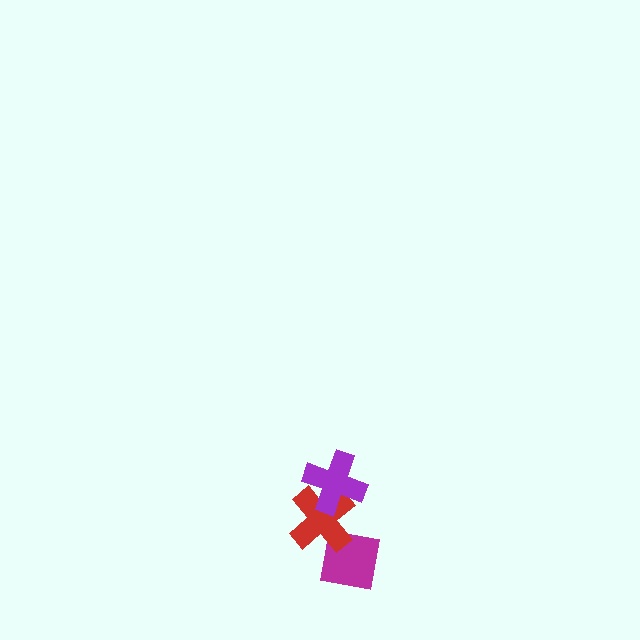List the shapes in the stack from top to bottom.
From top to bottom: the purple cross, the red cross, the magenta square.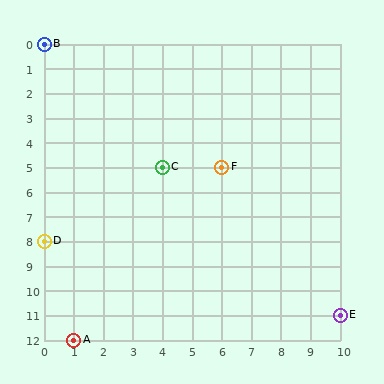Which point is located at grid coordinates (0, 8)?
Point D is at (0, 8).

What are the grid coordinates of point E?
Point E is at grid coordinates (10, 11).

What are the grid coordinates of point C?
Point C is at grid coordinates (4, 5).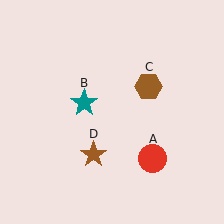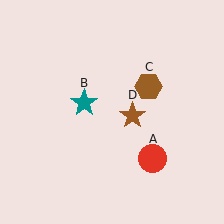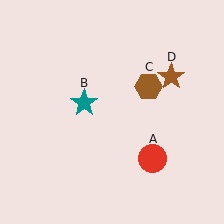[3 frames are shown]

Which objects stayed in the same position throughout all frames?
Red circle (object A) and teal star (object B) and brown hexagon (object C) remained stationary.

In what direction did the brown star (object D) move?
The brown star (object D) moved up and to the right.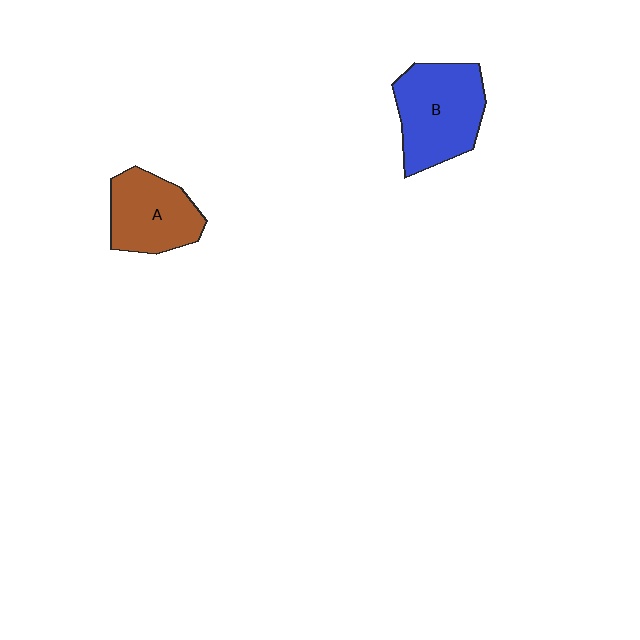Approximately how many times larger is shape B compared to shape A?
Approximately 1.3 times.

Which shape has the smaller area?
Shape A (brown).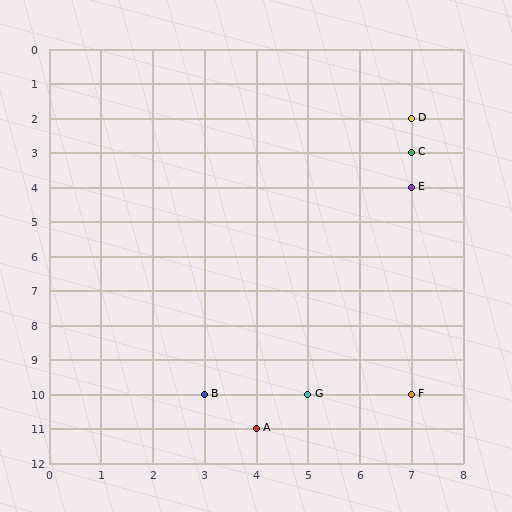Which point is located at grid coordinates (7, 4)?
Point E is at (7, 4).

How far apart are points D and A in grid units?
Points D and A are 3 columns and 9 rows apart (about 9.5 grid units diagonally).